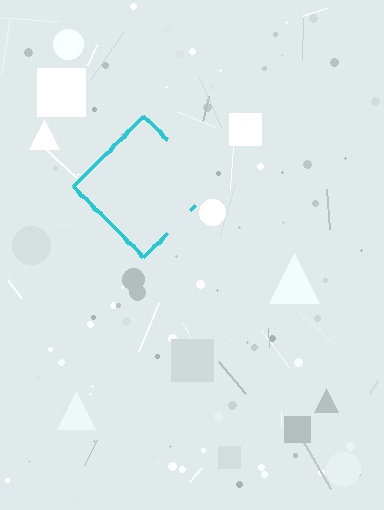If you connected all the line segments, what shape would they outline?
They would outline a diamond.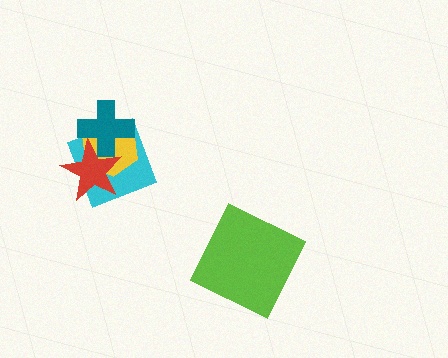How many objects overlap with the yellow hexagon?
3 objects overlap with the yellow hexagon.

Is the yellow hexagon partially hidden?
Yes, it is partially covered by another shape.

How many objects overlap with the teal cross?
3 objects overlap with the teal cross.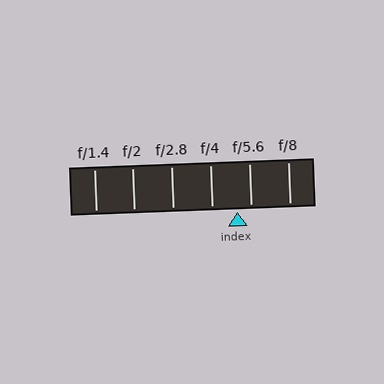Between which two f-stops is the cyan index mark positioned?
The index mark is between f/4 and f/5.6.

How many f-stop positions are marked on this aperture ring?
There are 6 f-stop positions marked.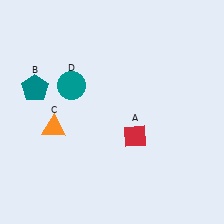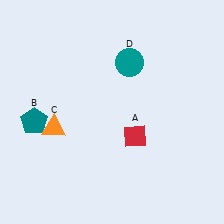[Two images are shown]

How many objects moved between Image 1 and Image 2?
2 objects moved between the two images.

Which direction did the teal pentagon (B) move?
The teal pentagon (B) moved down.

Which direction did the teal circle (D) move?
The teal circle (D) moved right.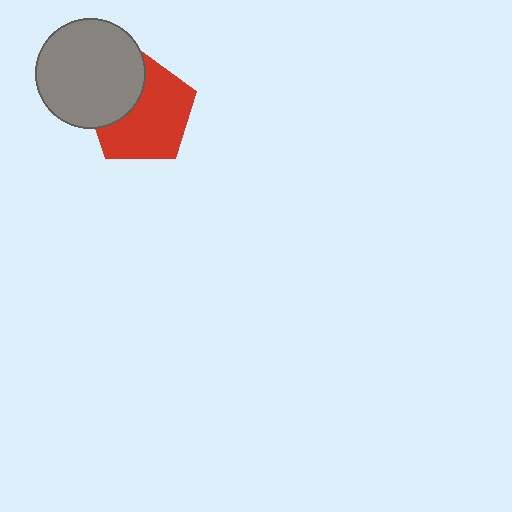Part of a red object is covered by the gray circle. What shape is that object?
It is a pentagon.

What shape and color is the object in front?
The object in front is a gray circle.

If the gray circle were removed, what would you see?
You would see the complete red pentagon.